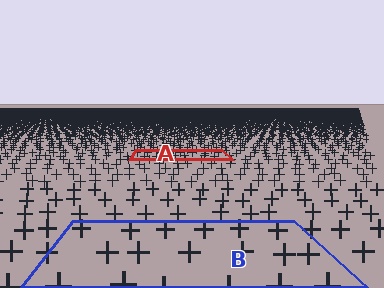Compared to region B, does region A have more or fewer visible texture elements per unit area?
Region A has more texture elements per unit area — they are packed more densely because it is farther away.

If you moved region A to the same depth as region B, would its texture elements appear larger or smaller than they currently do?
They would appear larger. At a closer depth, the same texture elements are projected at a bigger on-screen size.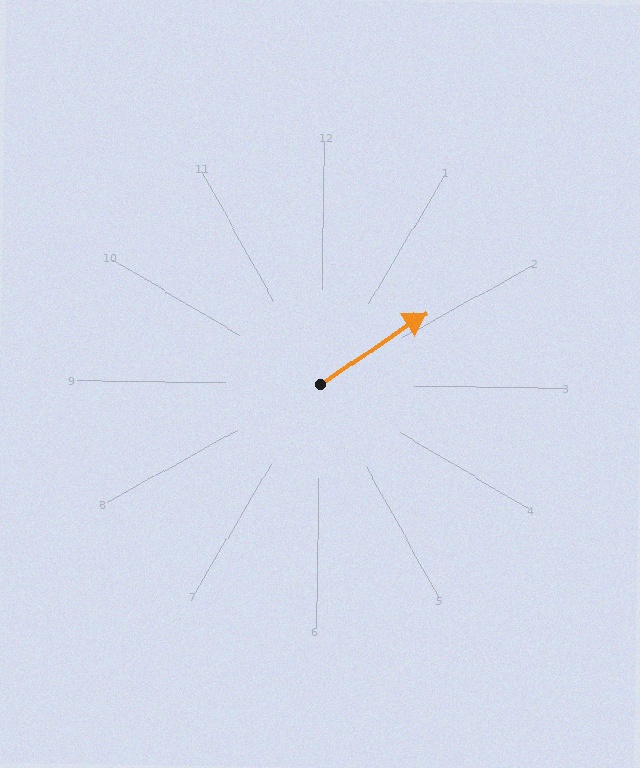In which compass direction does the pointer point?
Northeast.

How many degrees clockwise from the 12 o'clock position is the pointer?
Approximately 55 degrees.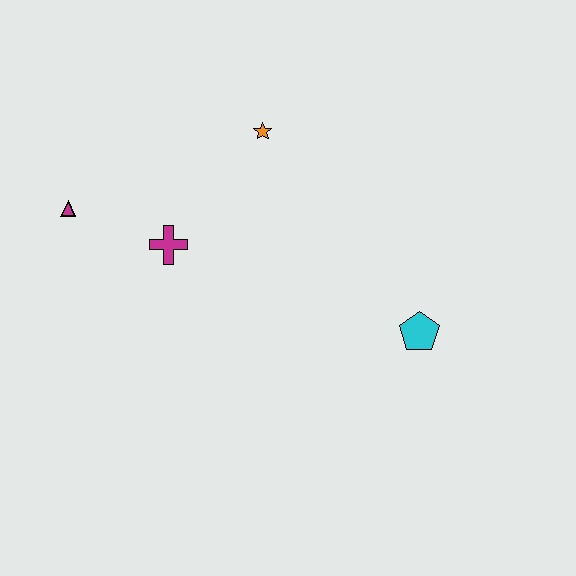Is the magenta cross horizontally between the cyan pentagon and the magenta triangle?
Yes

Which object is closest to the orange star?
The magenta cross is closest to the orange star.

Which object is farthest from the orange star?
The cyan pentagon is farthest from the orange star.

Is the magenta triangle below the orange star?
Yes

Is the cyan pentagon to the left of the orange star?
No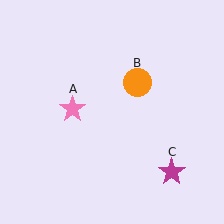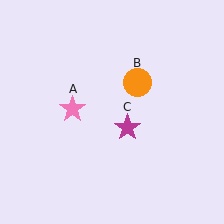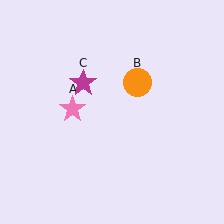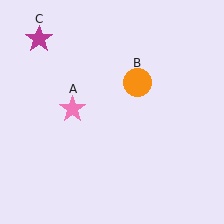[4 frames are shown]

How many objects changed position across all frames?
1 object changed position: magenta star (object C).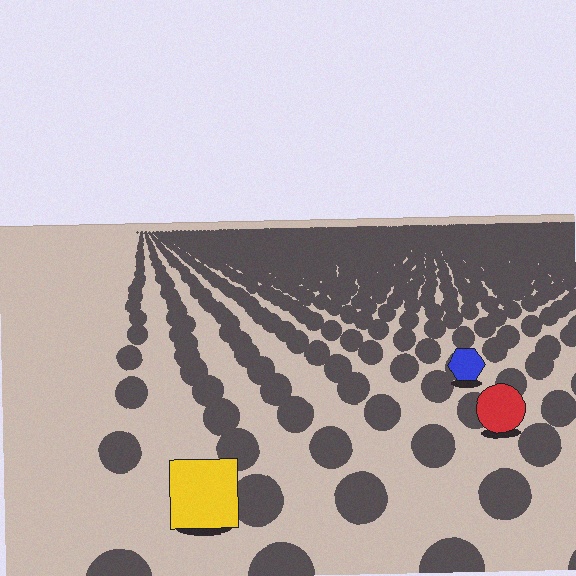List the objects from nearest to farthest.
From nearest to farthest: the yellow square, the red circle, the blue hexagon.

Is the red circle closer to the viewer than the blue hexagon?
Yes. The red circle is closer — you can tell from the texture gradient: the ground texture is coarser near it.